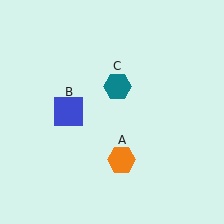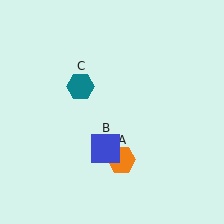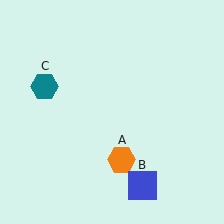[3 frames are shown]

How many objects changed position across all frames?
2 objects changed position: blue square (object B), teal hexagon (object C).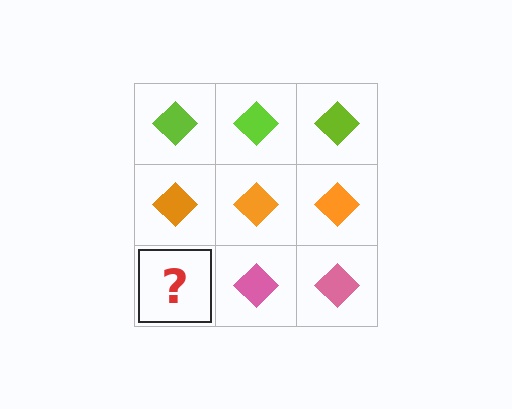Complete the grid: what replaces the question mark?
The question mark should be replaced with a pink diamond.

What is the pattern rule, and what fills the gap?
The rule is that each row has a consistent color. The gap should be filled with a pink diamond.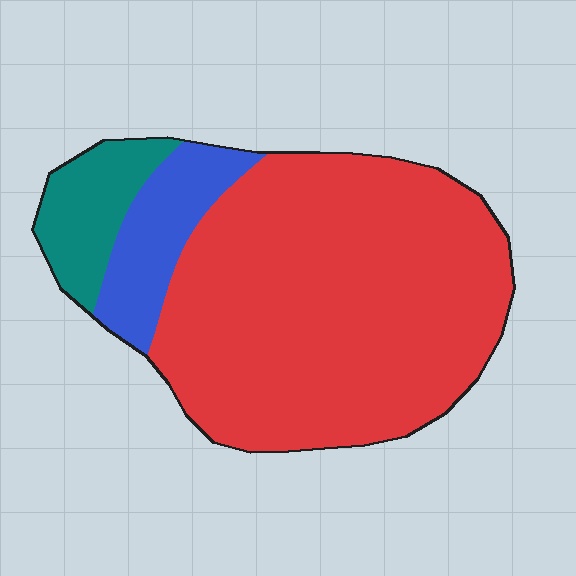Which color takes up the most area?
Red, at roughly 75%.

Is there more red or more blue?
Red.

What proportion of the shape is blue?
Blue takes up about one eighth (1/8) of the shape.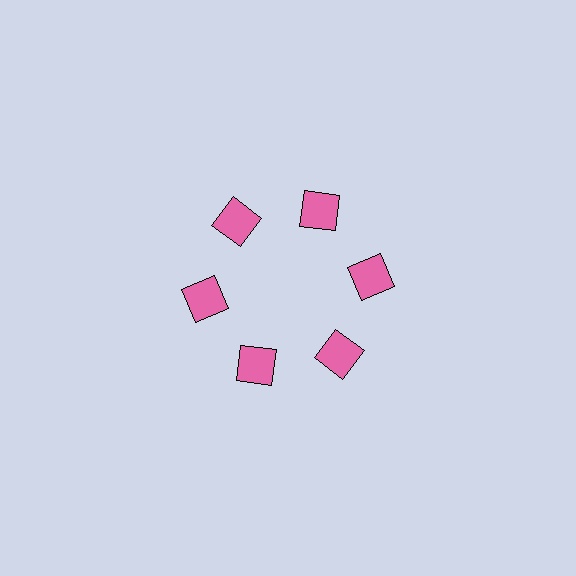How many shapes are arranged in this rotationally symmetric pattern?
There are 6 shapes, arranged in 6 groups of 1.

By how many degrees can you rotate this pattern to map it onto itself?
The pattern maps onto itself every 60 degrees of rotation.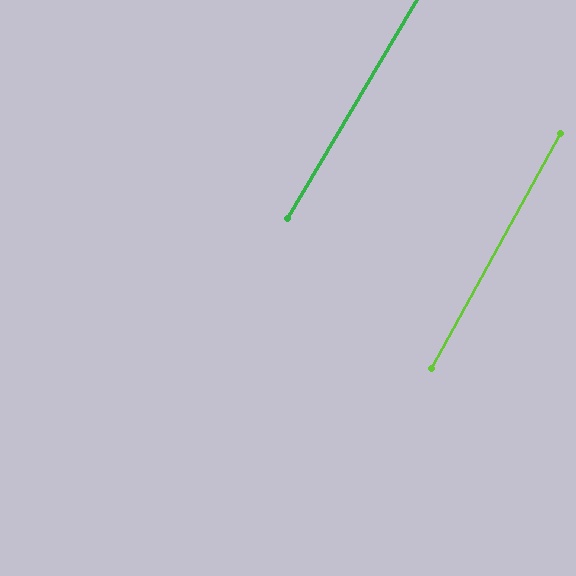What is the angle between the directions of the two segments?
Approximately 2 degrees.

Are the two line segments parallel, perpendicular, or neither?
Parallel — their directions differ by only 1.8°.